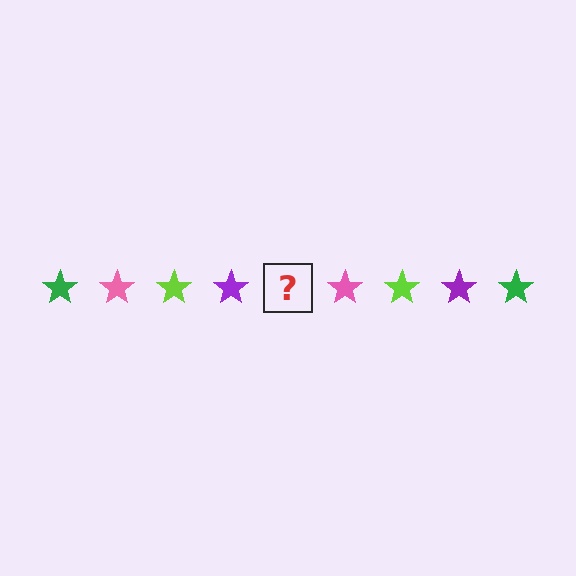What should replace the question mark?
The question mark should be replaced with a green star.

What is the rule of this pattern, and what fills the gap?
The rule is that the pattern cycles through green, pink, lime, purple stars. The gap should be filled with a green star.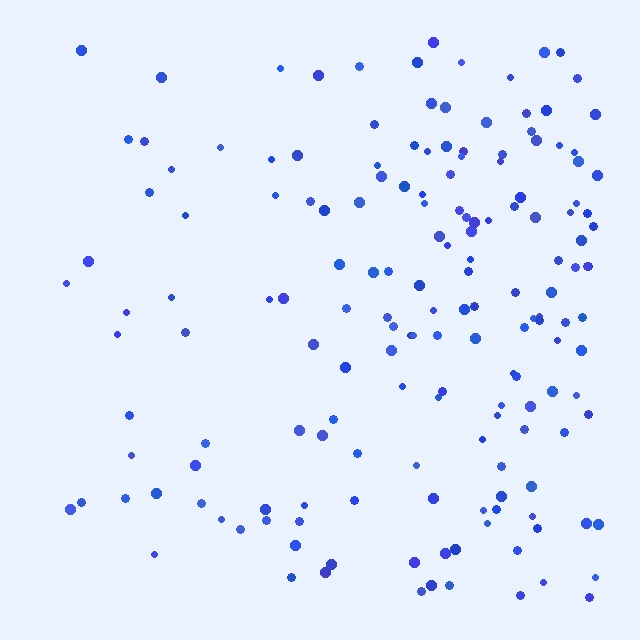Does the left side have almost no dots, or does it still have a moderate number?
Still a moderate number, just noticeably fewer than the right.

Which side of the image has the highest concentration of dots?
The right.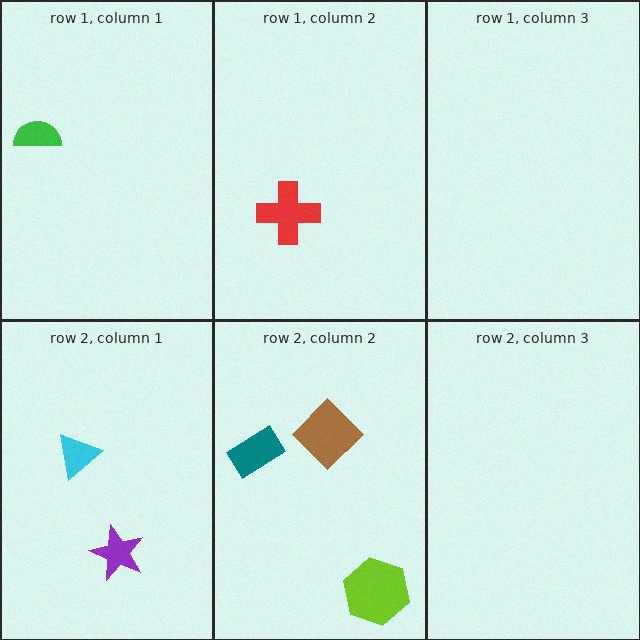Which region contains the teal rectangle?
The row 2, column 2 region.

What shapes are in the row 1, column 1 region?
The green semicircle.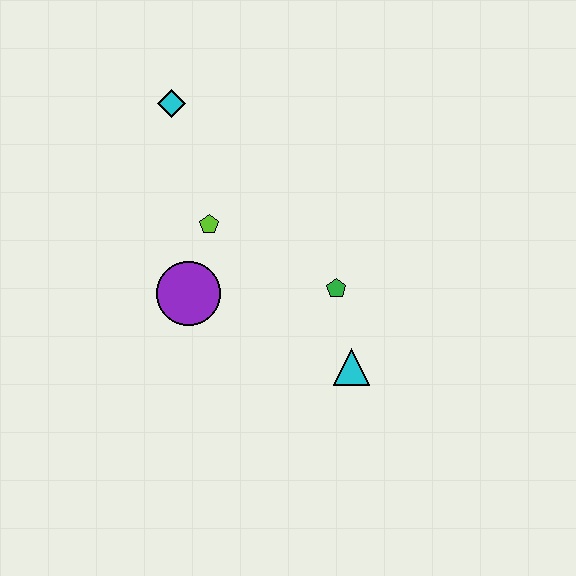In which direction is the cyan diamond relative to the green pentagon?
The cyan diamond is above the green pentagon.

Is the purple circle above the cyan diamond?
No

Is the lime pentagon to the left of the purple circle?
No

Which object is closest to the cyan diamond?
The lime pentagon is closest to the cyan diamond.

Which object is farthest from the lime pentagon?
The cyan triangle is farthest from the lime pentagon.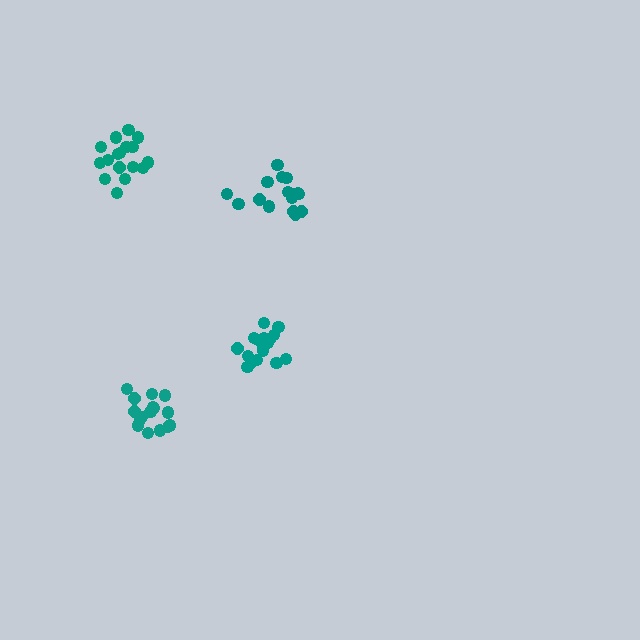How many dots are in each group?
Group 1: 16 dots, Group 2: 17 dots, Group 3: 17 dots, Group 4: 18 dots (68 total).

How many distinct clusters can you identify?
There are 4 distinct clusters.